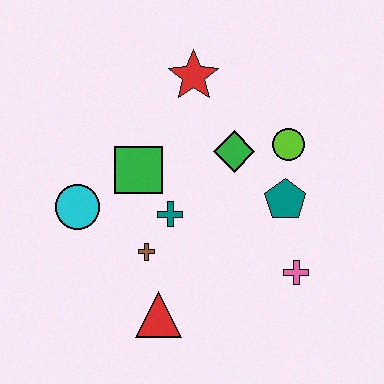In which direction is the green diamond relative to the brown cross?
The green diamond is above the brown cross.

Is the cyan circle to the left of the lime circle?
Yes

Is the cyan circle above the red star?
No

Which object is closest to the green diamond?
The lime circle is closest to the green diamond.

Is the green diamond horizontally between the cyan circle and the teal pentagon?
Yes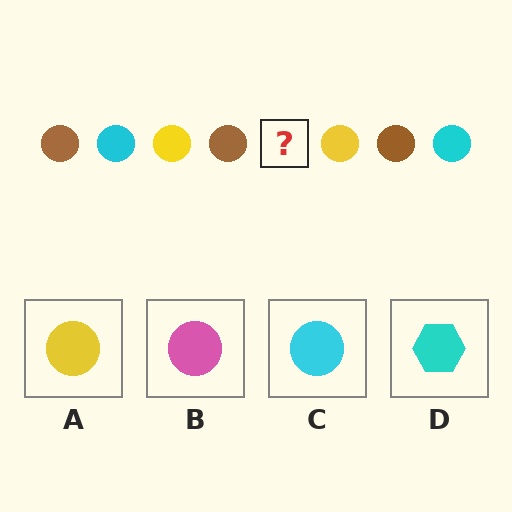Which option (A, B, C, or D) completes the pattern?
C.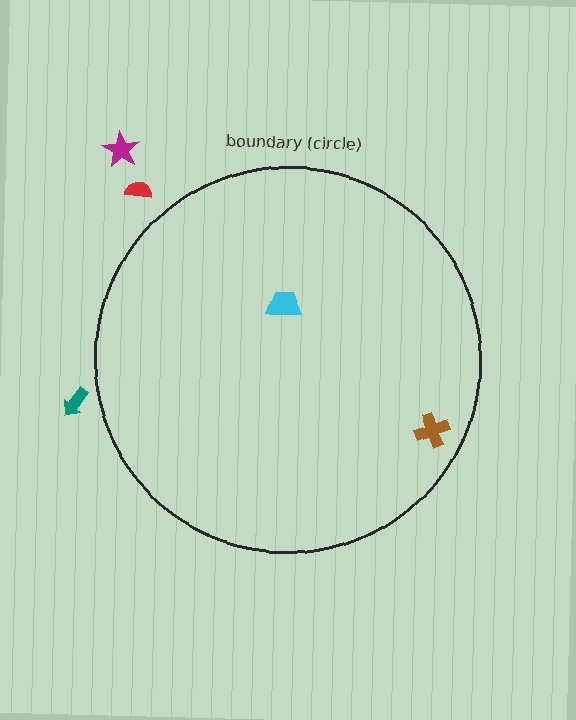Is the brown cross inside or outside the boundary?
Inside.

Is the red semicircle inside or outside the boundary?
Outside.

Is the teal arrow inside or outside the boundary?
Outside.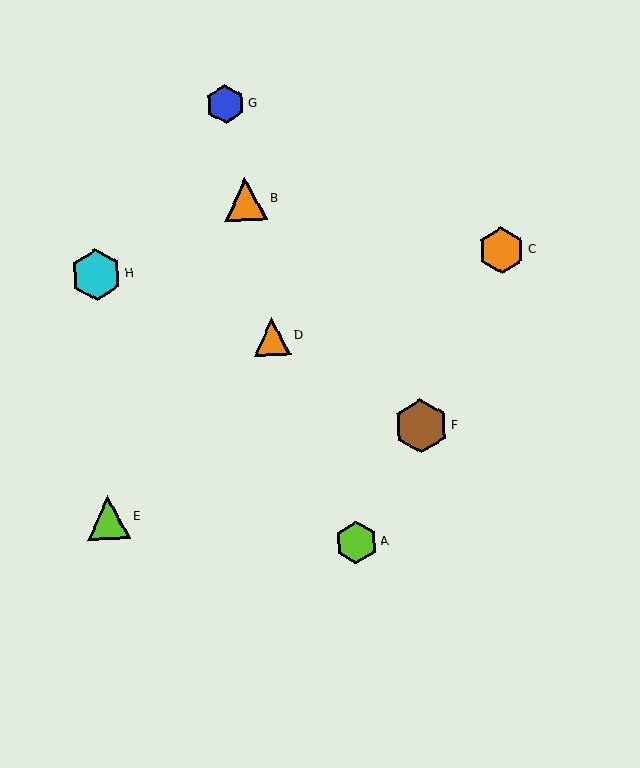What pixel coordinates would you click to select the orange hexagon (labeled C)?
Click at (501, 251) to select the orange hexagon C.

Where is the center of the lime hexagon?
The center of the lime hexagon is at (356, 542).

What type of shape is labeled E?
Shape E is a lime triangle.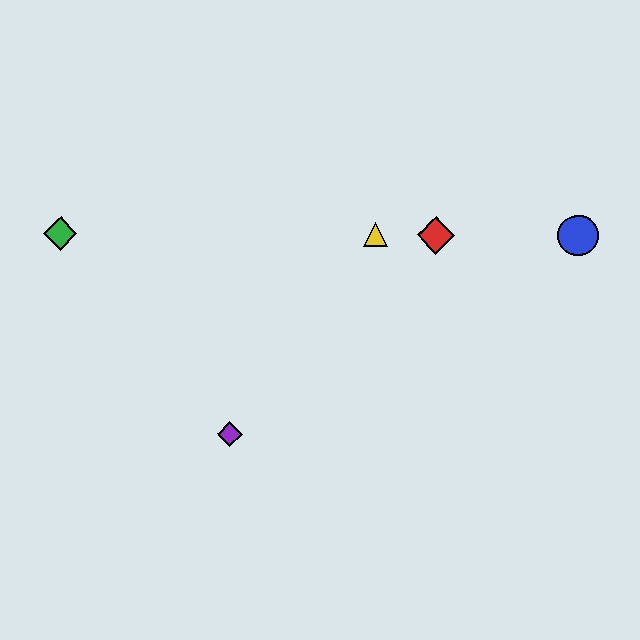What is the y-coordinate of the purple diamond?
The purple diamond is at y≈434.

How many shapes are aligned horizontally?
4 shapes (the red diamond, the blue circle, the green diamond, the yellow triangle) are aligned horizontally.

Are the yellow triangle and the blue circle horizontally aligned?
Yes, both are at y≈235.